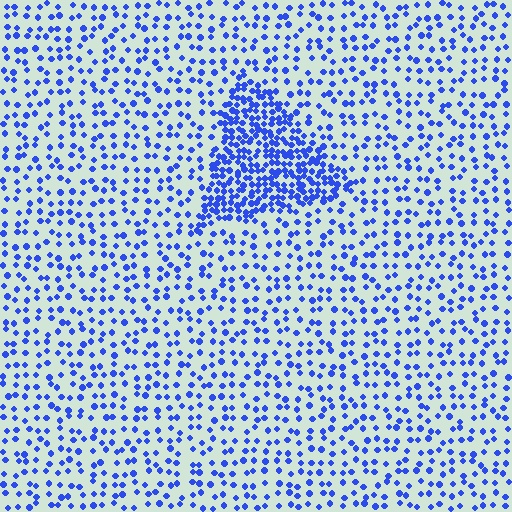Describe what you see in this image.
The image contains small blue elements arranged at two different densities. A triangle-shaped region is visible where the elements are more densely packed than the surrounding area.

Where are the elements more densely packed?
The elements are more densely packed inside the triangle boundary.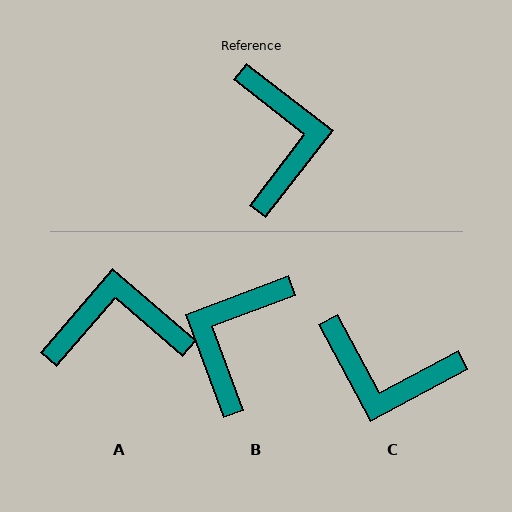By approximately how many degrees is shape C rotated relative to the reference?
Approximately 114 degrees clockwise.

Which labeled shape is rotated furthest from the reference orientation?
B, about 148 degrees away.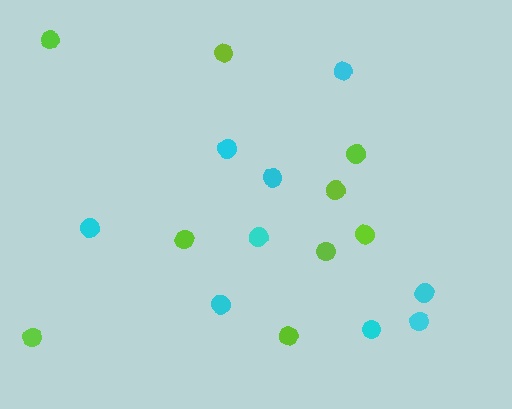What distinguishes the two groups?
There are 2 groups: one group of lime circles (9) and one group of cyan circles (9).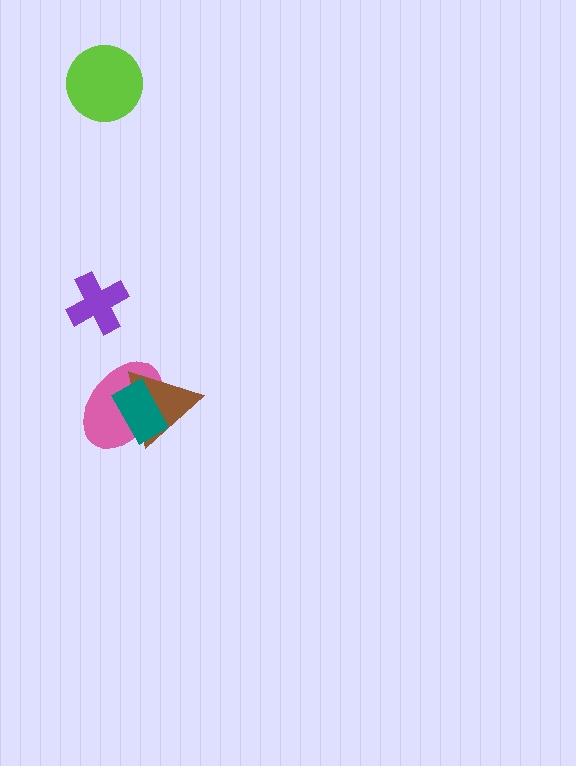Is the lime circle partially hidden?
No, no other shape covers it.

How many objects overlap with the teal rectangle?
2 objects overlap with the teal rectangle.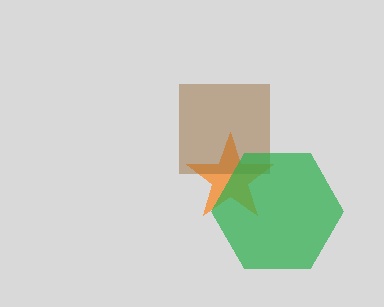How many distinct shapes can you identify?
There are 3 distinct shapes: an orange star, a brown square, a green hexagon.